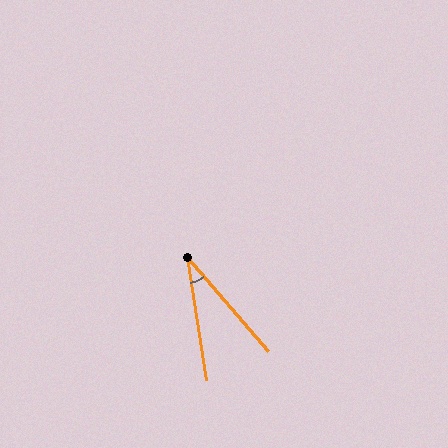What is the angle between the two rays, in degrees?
Approximately 32 degrees.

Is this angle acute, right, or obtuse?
It is acute.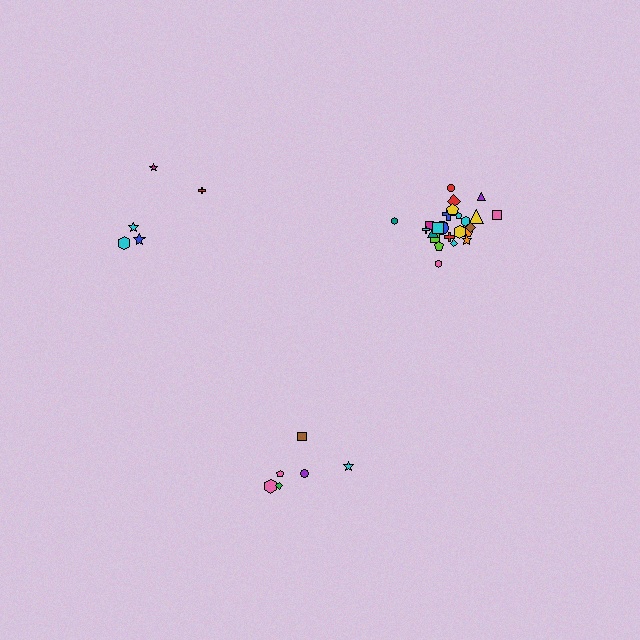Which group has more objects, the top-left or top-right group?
The top-right group.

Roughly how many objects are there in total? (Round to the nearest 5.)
Roughly 35 objects in total.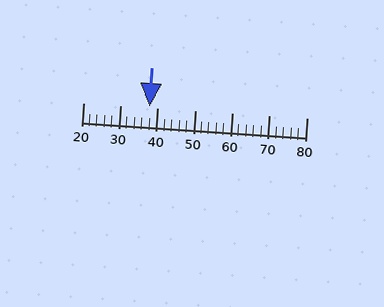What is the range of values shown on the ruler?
The ruler shows values from 20 to 80.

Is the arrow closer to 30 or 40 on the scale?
The arrow is closer to 40.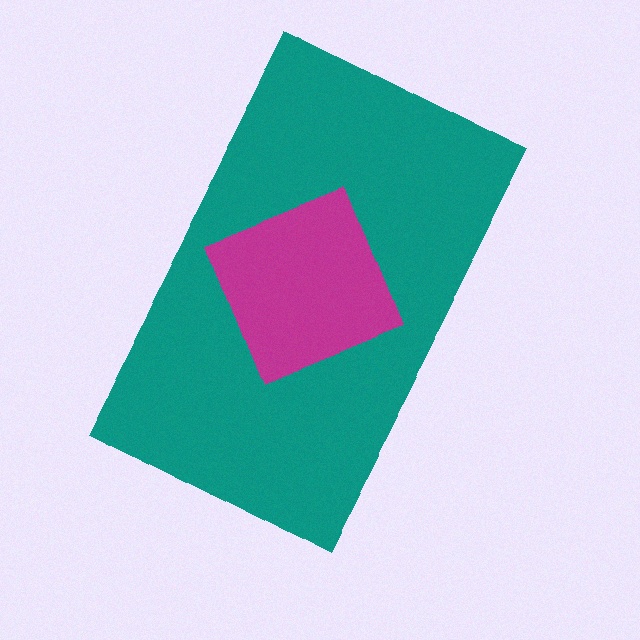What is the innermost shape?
The magenta square.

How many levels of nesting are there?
2.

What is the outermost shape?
The teal rectangle.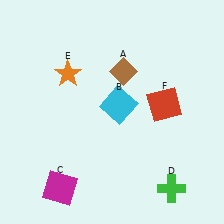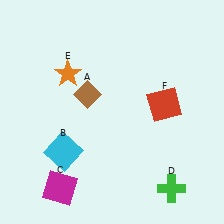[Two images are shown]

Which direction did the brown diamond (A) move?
The brown diamond (A) moved left.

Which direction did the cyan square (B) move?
The cyan square (B) moved left.